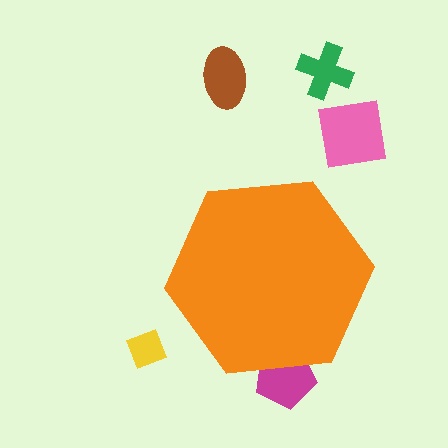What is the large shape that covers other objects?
An orange hexagon.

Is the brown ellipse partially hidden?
No, the brown ellipse is fully visible.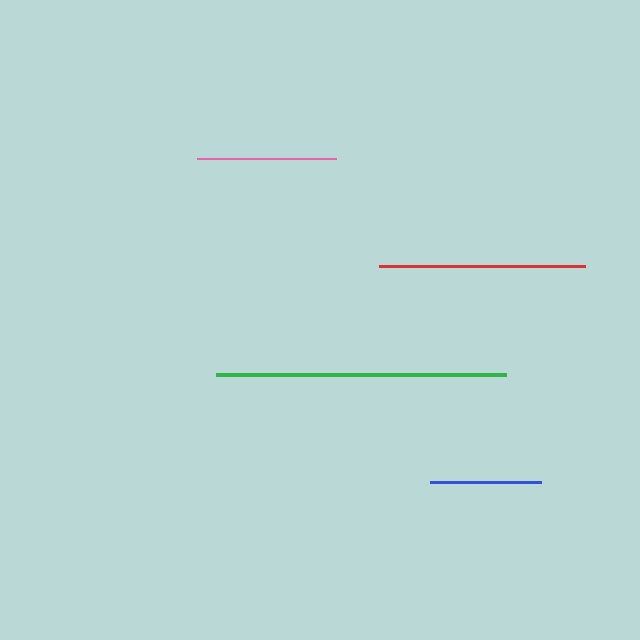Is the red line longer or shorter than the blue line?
The red line is longer than the blue line.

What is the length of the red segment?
The red segment is approximately 206 pixels long.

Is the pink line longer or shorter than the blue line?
The pink line is longer than the blue line.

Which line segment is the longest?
The green line is the longest at approximately 290 pixels.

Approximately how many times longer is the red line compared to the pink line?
The red line is approximately 1.5 times the length of the pink line.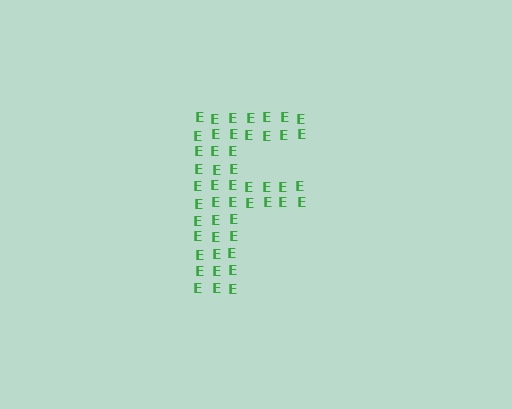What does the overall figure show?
The overall figure shows the letter F.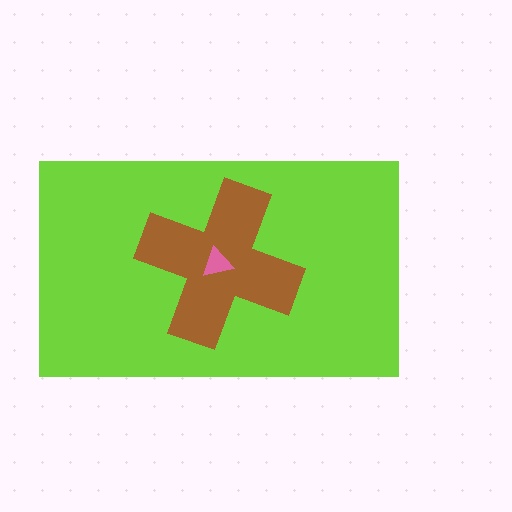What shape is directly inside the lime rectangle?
The brown cross.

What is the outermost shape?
The lime rectangle.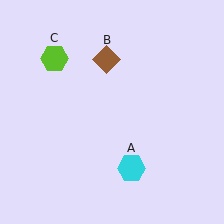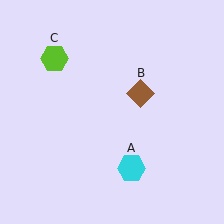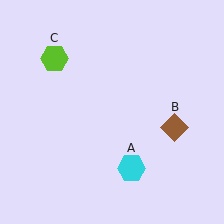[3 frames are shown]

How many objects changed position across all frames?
1 object changed position: brown diamond (object B).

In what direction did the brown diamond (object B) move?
The brown diamond (object B) moved down and to the right.